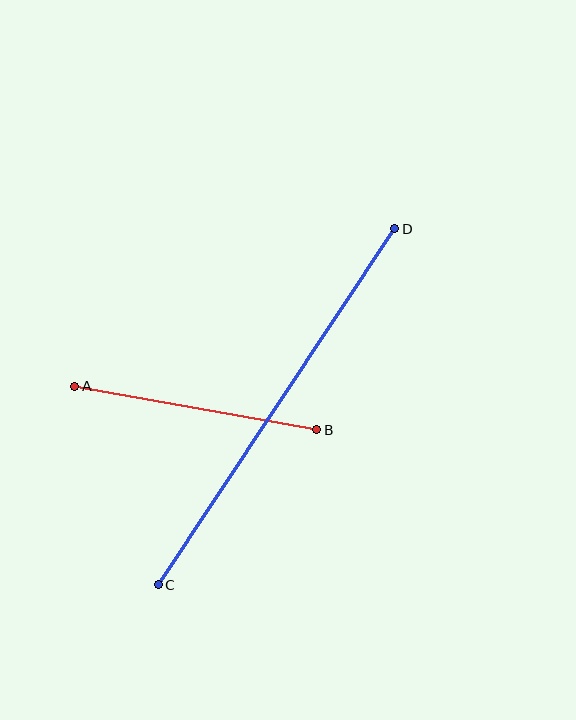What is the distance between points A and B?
The distance is approximately 246 pixels.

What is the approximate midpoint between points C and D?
The midpoint is at approximately (276, 407) pixels.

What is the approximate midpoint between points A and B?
The midpoint is at approximately (196, 408) pixels.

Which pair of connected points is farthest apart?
Points C and D are farthest apart.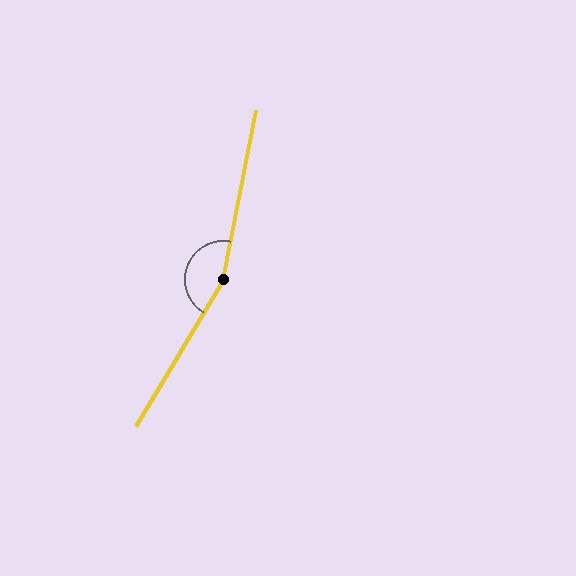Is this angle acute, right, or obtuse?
It is obtuse.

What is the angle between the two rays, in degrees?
Approximately 160 degrees.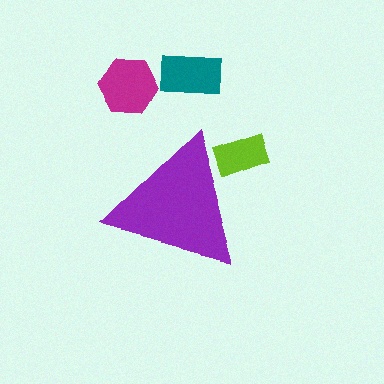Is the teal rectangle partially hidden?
No, the teal rectangle is fully visible.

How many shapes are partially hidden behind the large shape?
1 shape is partially hidden.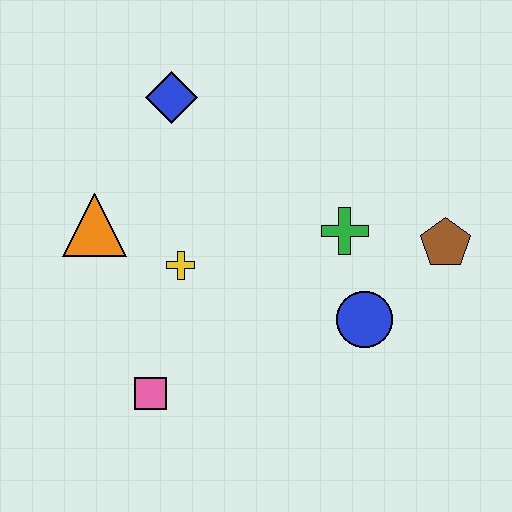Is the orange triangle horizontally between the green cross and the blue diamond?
No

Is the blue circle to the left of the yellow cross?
No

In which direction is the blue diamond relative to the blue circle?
The blue diamond is above the blue circle.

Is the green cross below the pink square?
No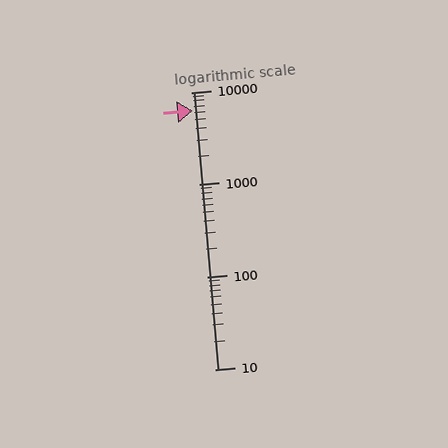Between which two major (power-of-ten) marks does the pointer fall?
The pointer is between 1000 and 10000.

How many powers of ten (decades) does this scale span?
The scale spans 3 decades, from 10 to 10000.